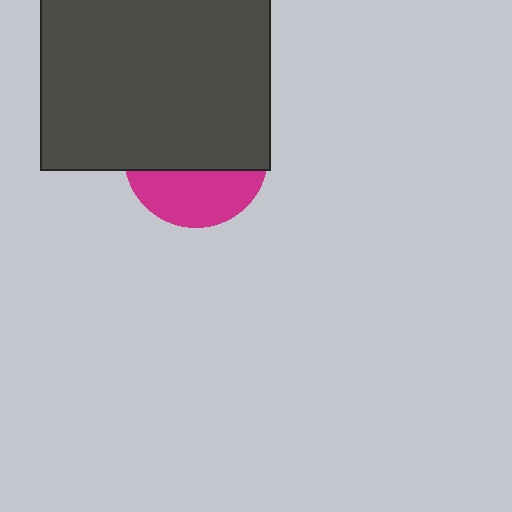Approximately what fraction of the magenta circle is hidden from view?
Roughly 64% of the magenta circle is hidden behind the dark gray rectangle.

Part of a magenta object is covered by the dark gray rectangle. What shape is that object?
It is a circle.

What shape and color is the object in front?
The object in front is a dark gray rectangle.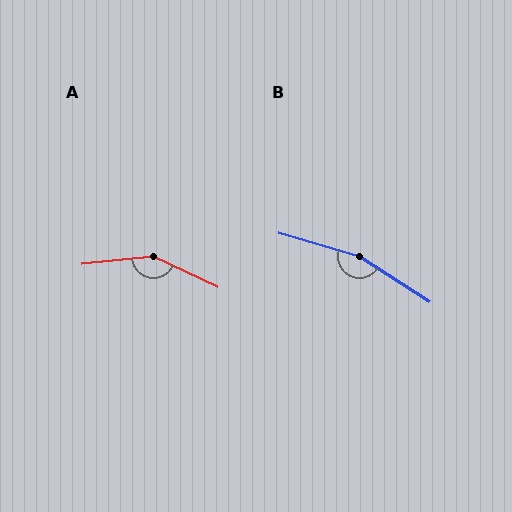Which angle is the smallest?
A, at approximately 148 degrees.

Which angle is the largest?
B, at approximately 164 degrees.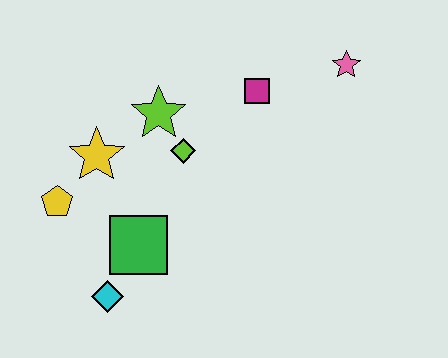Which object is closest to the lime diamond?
The lime star is closest to the lime diamond.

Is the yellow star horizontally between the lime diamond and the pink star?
No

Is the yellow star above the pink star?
No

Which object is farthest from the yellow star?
The pink star is farthest from the yellow star.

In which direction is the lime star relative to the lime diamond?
The lime star is above the lime diamond.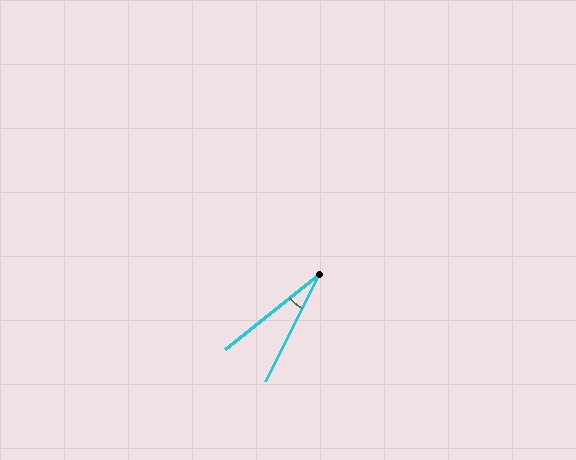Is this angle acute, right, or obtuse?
It is acute.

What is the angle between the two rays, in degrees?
Approximately 24 degrees.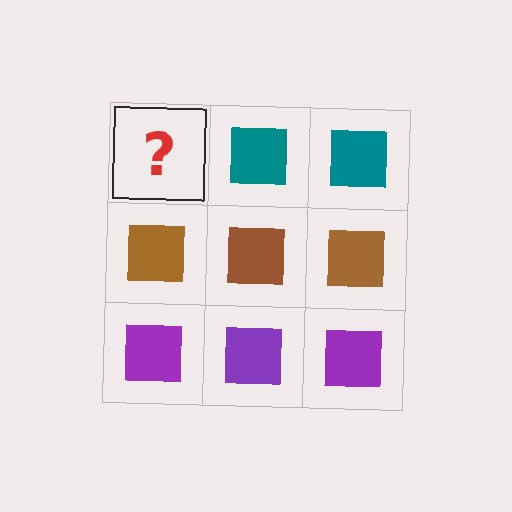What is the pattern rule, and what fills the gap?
The rule is that each row has a consistent color. The gap should be filled with a teal square.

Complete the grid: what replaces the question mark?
The question mark should be replaced with a teal square.